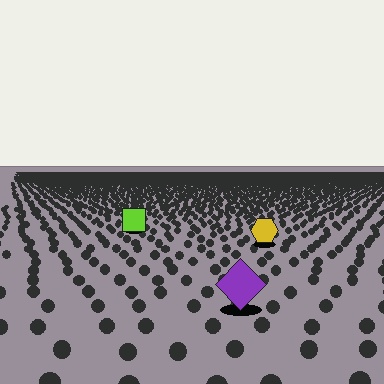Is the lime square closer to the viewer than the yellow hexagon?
No. The yellow hexagon is closer — you can tell from the texture gradient: the ground texture is coarser near it.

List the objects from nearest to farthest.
From nearest to farthest: the purple diamond, the yellow hexagon, the lime square.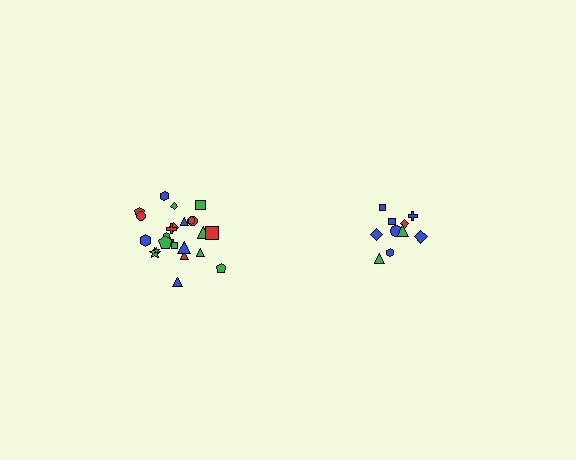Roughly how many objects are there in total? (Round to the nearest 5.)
Roughly 35 objects in total.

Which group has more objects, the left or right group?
The left group.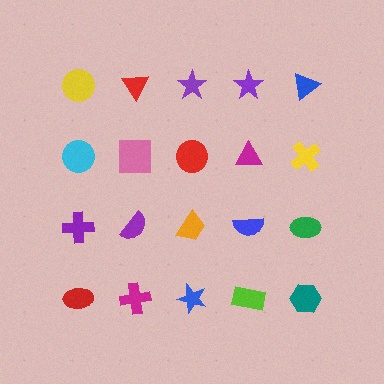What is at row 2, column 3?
A red circle.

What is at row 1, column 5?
A blue triangle.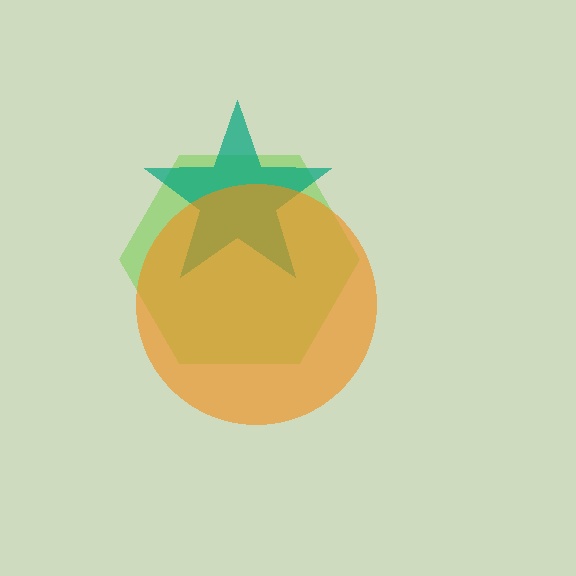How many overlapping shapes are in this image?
There are 3 overlapping shapes in the image.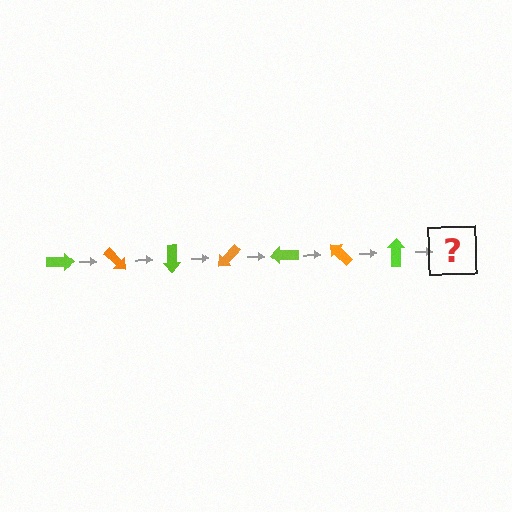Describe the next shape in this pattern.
It should be an orange arrow, rotated 315 degrees from the start.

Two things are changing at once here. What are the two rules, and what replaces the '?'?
The two rules are that it rotates 45 degrees each step and the color cycles through lime and orange. The '?' should be an orange arrow, rotated 315 degrees from the start.